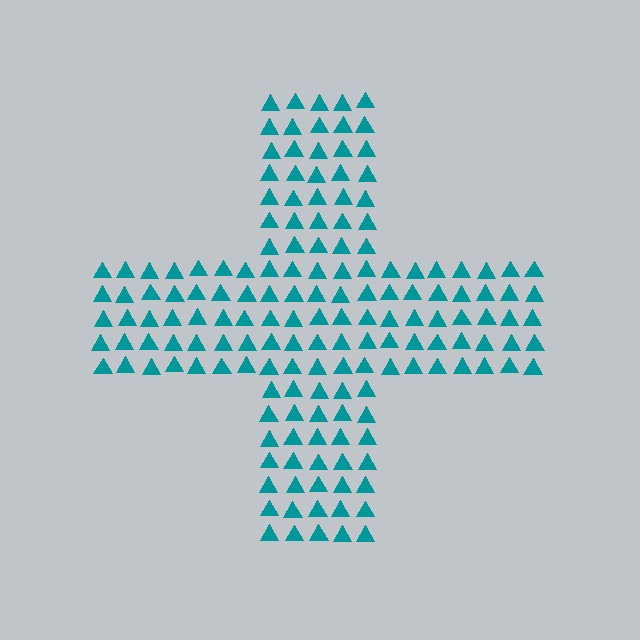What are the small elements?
The small elements are triangles.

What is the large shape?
The large shape is a cross.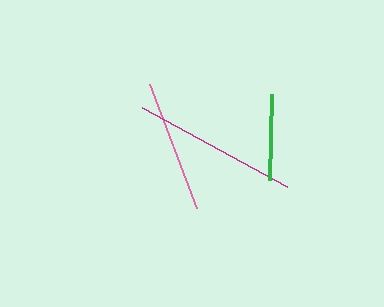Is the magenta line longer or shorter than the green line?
The magenta line is longer than the green line.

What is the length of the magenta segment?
The magenta segment is approximately 165 pixels long.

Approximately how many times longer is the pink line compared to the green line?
The pink line is approximately 1.5 times the length of the green line.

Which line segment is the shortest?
The green line is the shortest at approximately 86 pixels.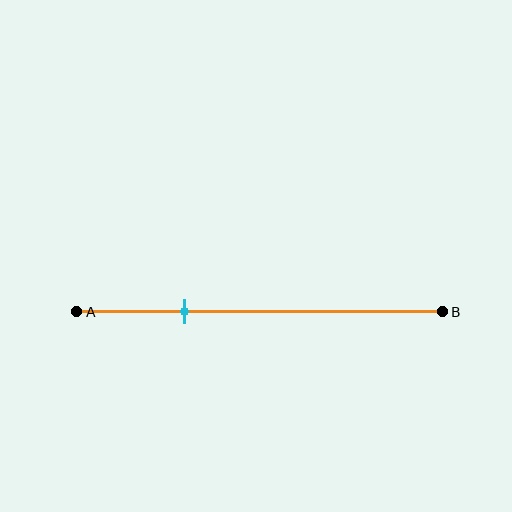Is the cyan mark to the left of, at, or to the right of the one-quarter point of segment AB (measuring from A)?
The cyan mark is to the right of the one-quarter point of segment AB.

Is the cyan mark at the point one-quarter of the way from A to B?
No, the mark is at about 30% from A, not at the 25% one-quarter point.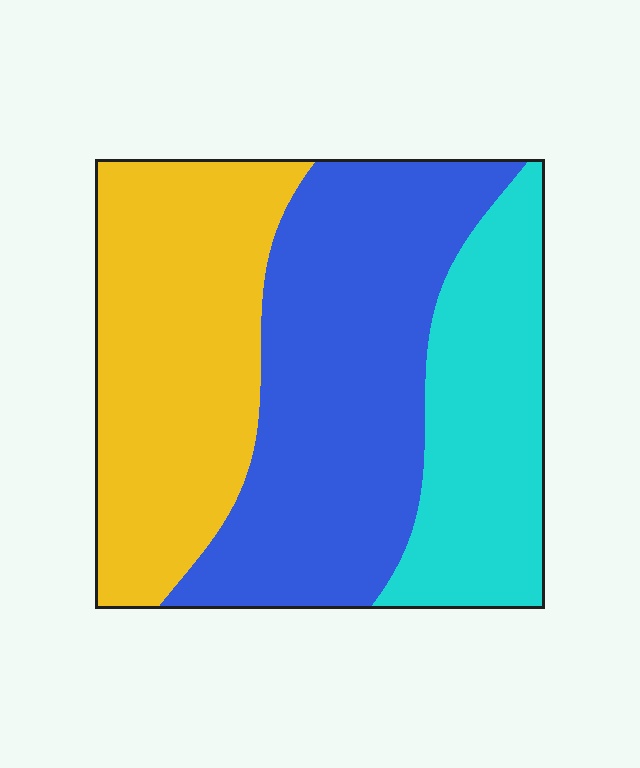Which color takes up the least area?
Cyan, at roughly 25%.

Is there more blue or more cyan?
Blue.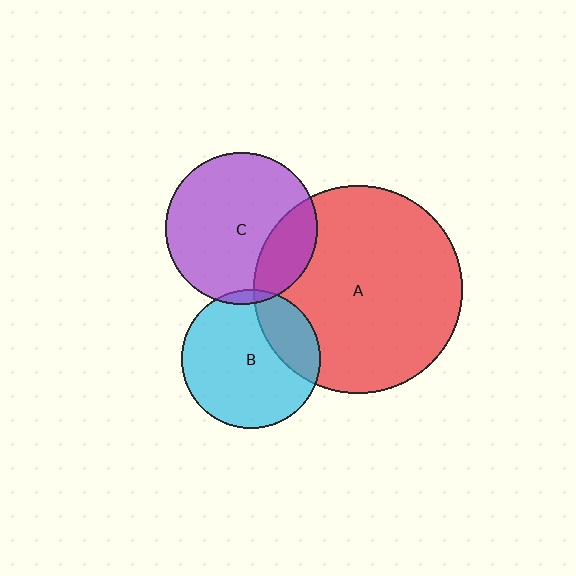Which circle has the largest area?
Circle A (red).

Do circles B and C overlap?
Yes.